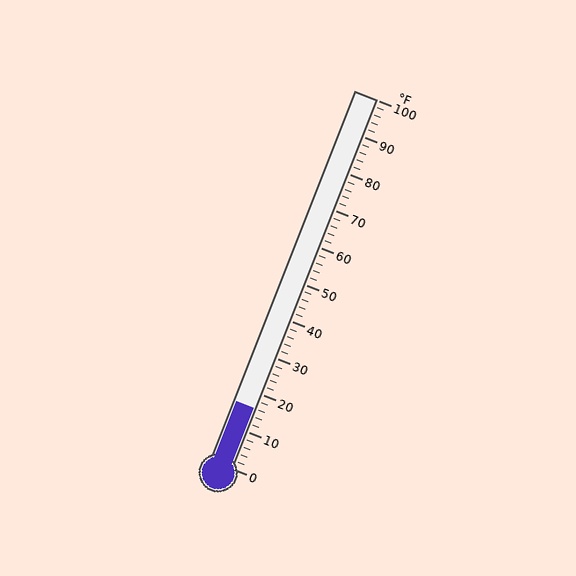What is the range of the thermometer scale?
The thermometer scale ranges from 0°F to 100°F.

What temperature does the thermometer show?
The thermometer shows approximately 16°F.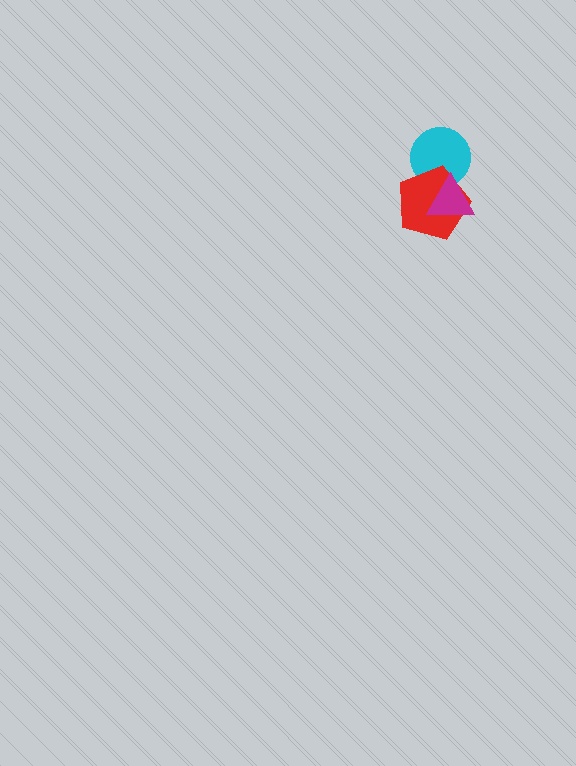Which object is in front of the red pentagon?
The magenta triangle is in front of the red pentagon.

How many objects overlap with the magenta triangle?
2 objects overlap with the magenta triangle.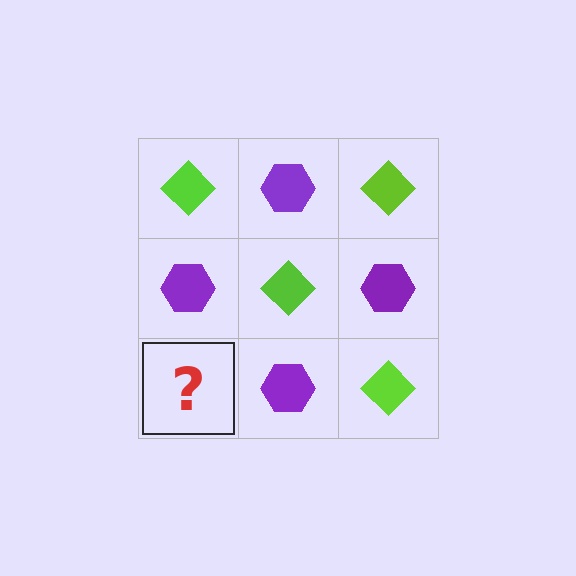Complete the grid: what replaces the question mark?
The question mark should be replaced with a lime diamond.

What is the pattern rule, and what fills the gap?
The rule is that it alternates lime diamond and purple hexagon in a checkerboard pattern. The gap should be filled with a lime diamond.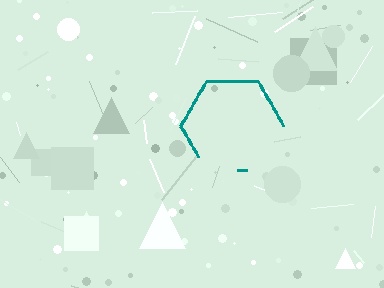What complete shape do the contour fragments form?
The contour fragments form a hexagon.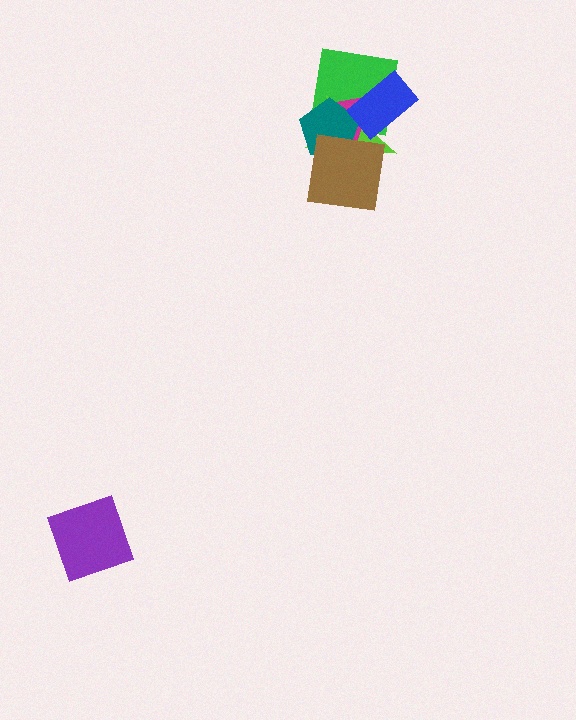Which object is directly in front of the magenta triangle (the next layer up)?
The teal pentagon is directly in front of the magenta triangle.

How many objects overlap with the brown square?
3 objects overlap with the brown square.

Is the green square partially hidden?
Yes, it is partially covered by another shape.